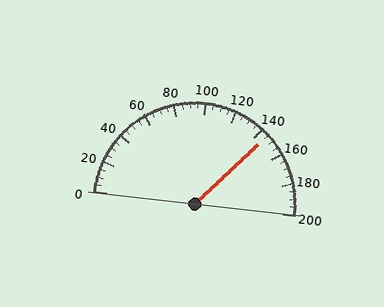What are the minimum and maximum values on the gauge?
The gauge ranges from 0 to 200.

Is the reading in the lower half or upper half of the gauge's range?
The reading is in the upper half of the range (0 to 200).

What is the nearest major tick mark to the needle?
The nearest major tick mark is 140.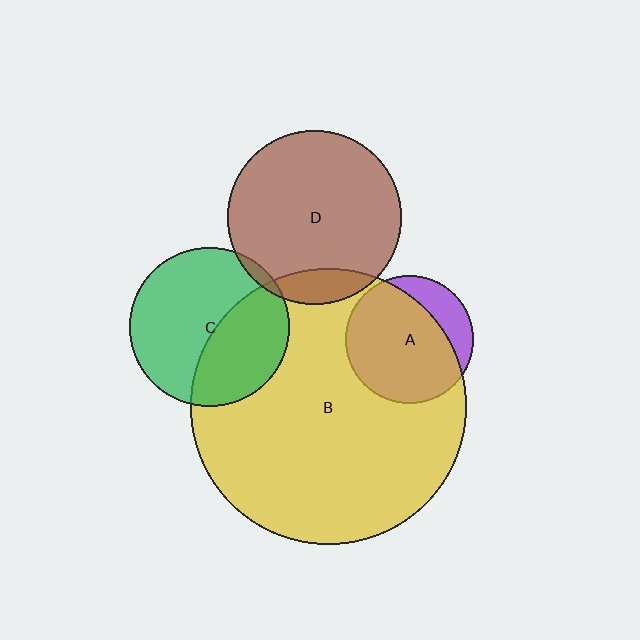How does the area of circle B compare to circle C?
Approximately 3.0 times.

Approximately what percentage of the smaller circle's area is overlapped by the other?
Approximately 5%.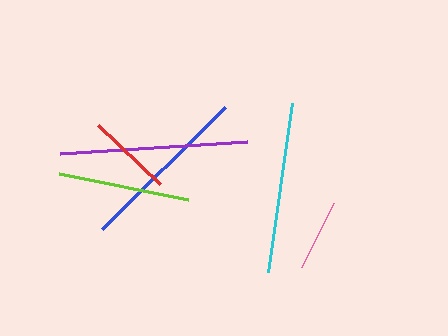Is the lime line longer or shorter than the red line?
The lime line is longer than the red line.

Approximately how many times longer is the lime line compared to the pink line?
The lime line is approximately 1.9 times the length of the pink line.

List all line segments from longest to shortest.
From longest to shortest: purple, blue, cyan, lime, red, pink.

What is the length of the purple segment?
The purple segment is approximately 187 pixels long.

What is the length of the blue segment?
The blue segment is approximately 173 pixels long.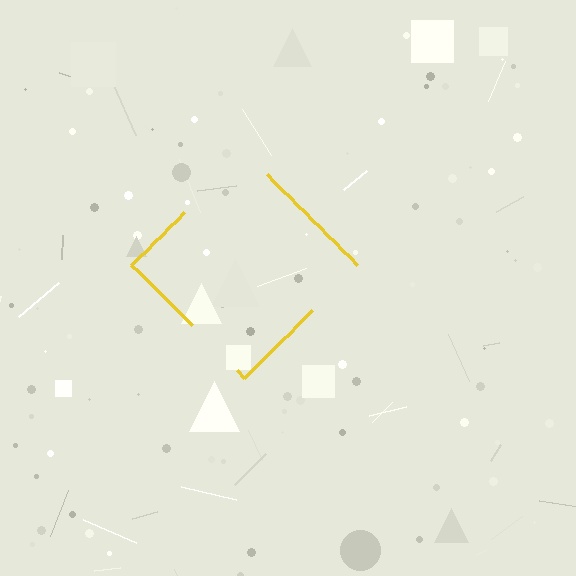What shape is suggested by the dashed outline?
The dashed outline suggests a diamond.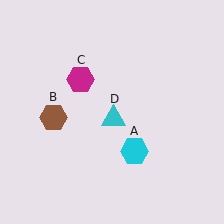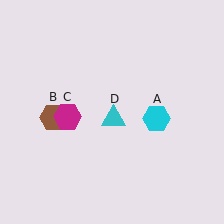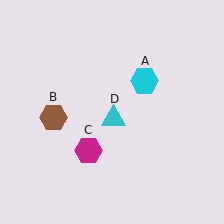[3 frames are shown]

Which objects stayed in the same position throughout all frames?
Brown hexagon (object B) and cyan triangle (object D) remained stationary.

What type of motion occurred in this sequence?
The cyan hexagon (object A), magenta hexagon (object C) rotated counterclockwise around the center of the scene.